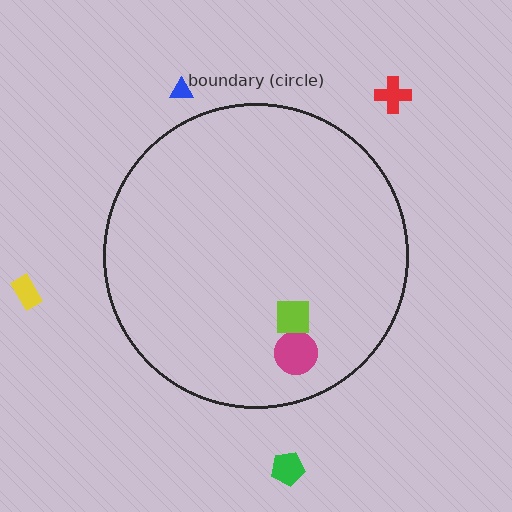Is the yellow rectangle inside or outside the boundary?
Outside.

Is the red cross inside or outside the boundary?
Outside.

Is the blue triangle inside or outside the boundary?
Outside.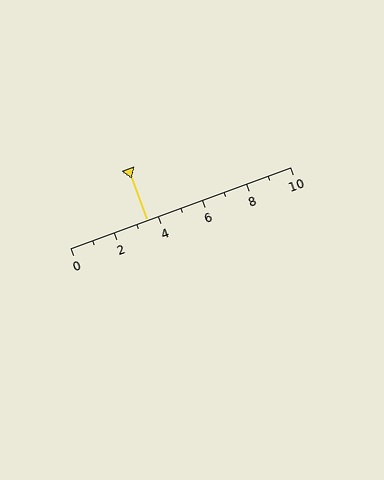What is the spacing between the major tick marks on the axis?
The major ticks are spaced 2 apart.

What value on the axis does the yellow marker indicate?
The marker indicates approximately 3.5.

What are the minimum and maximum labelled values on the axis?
The axis runs from 0 to 10.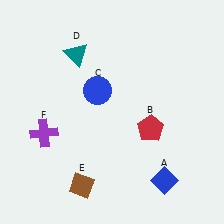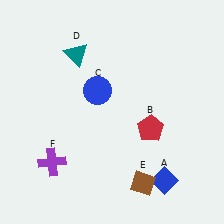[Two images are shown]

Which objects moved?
The objects that moved are: the brown diamond (E), the purple cross (F).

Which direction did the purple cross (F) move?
The purple cross (F) moved down.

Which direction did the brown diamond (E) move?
The brown diamond (E) moved right.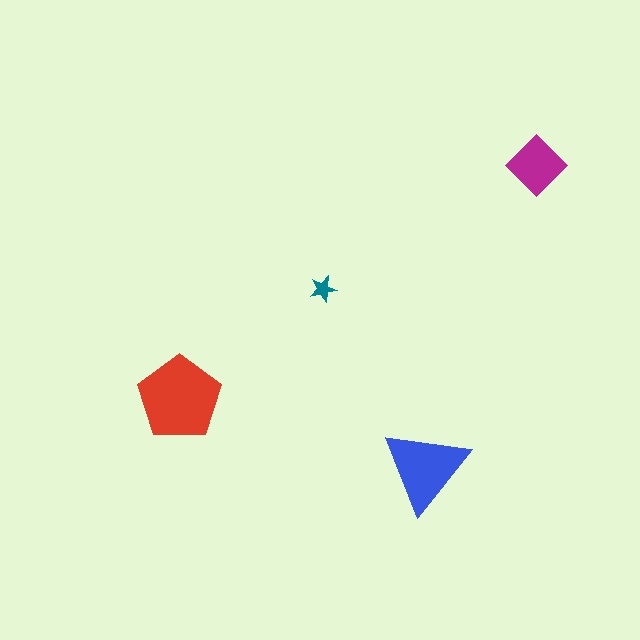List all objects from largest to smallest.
The red pentagon, the blue triangle, the magenta diamond, the teal star.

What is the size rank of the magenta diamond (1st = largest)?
3rd.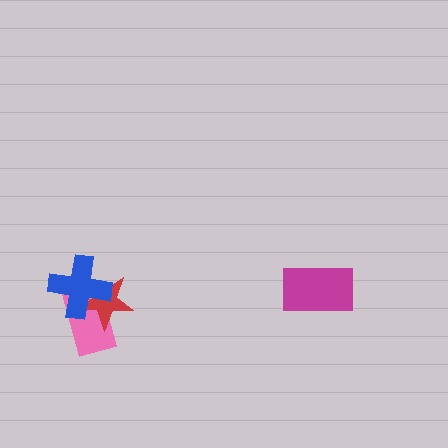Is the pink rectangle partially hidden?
Yes, it is partially covered by another shape.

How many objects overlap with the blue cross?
2 objects overlap with the blue cross.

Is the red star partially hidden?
Yes, it is partially covered by another shape.